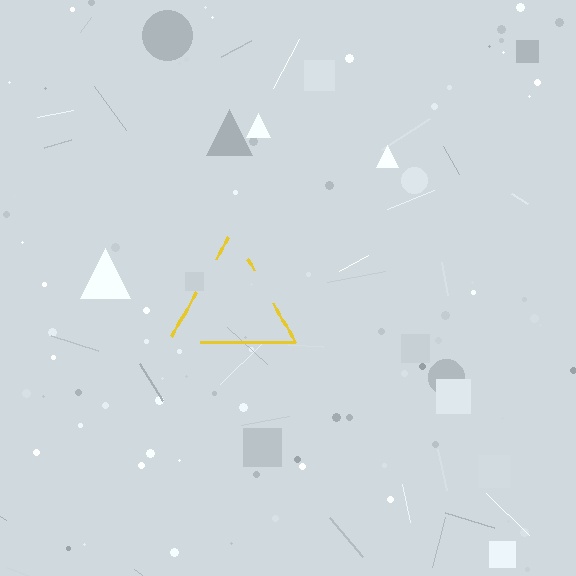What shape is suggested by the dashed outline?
The dashed outline suggests a triangle.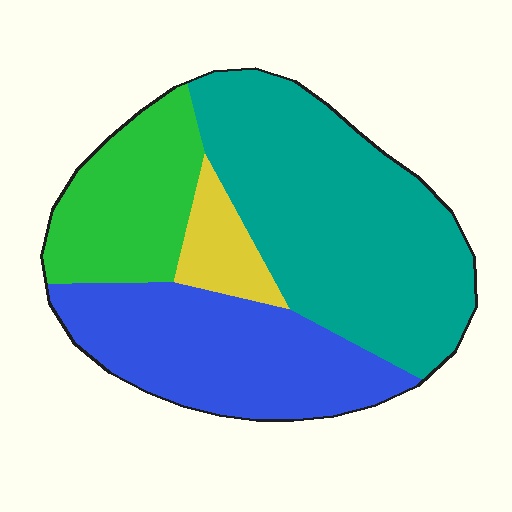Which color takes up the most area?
Teal, at roughly 45%.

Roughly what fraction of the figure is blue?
Blue takes up between a sixth and a third of the figure.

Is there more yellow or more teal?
Teal.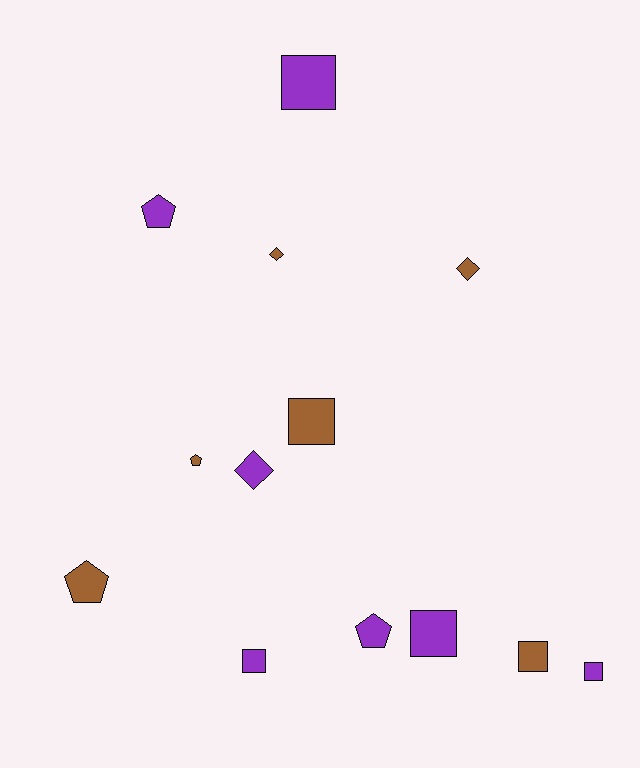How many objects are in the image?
There are 13 objects.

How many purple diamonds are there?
There is 1 purple diamond.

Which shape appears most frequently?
Square, with 6 objects.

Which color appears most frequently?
Purple, with 7 objects.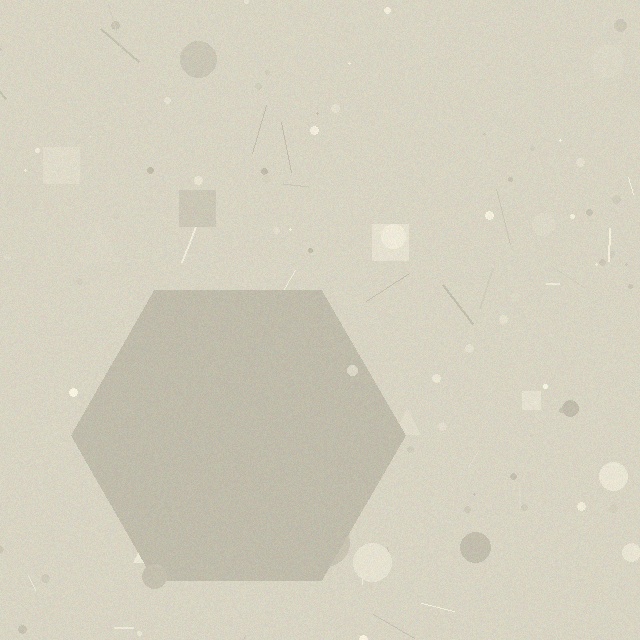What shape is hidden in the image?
A hexagon is hidden in the image.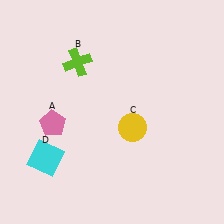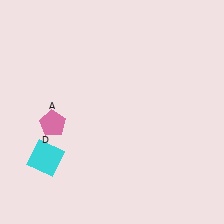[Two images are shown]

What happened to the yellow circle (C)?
The yellow circle (C) was removed in Image 2. It was in the bottom-right area of Image 1.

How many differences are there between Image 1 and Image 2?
There are 2 differences between the two images.